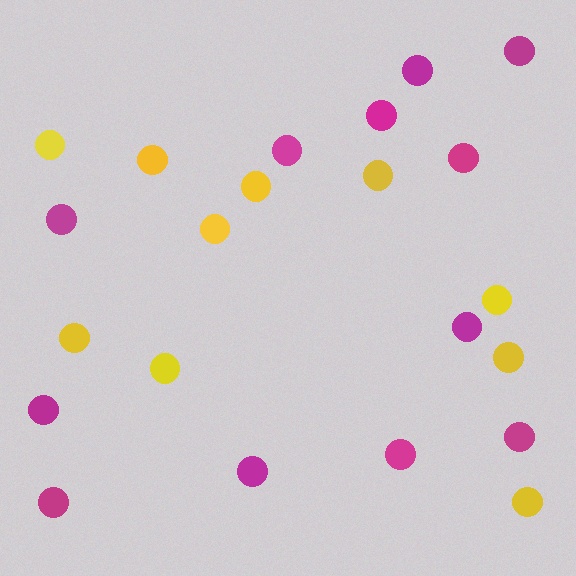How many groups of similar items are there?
There are 2 groups: one group of magenta circles (12) and one group of yellow circles (10).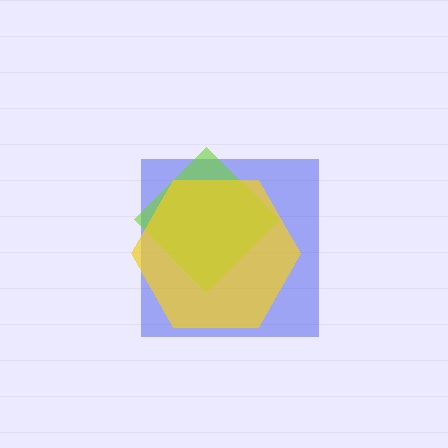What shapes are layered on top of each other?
The layered shapes are: a blue square, a lime diamond, a yellow hexagon.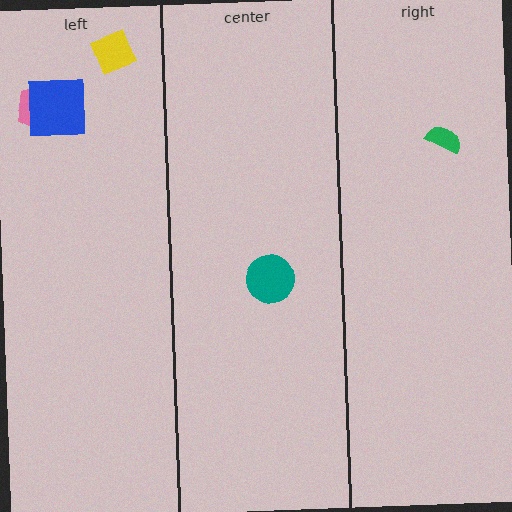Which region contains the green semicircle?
The right region.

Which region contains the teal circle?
The center region.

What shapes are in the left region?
The pink pentagon, the blue square, the yellow diamond.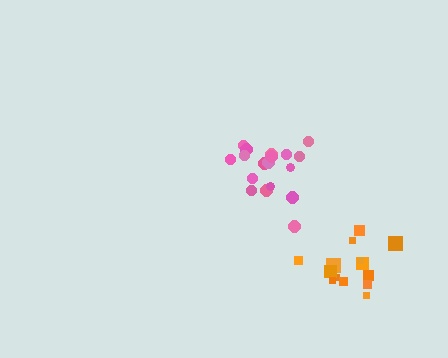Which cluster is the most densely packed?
Orange.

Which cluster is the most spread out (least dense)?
Pink.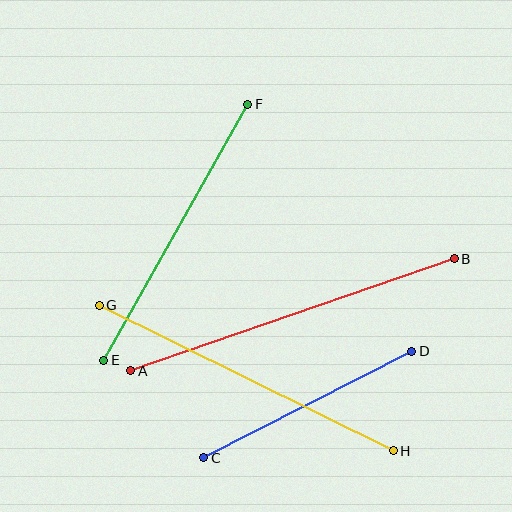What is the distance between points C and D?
The distance is approximately 234 pixels.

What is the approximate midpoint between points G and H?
The midpoint is at approximately (246, 378) pixels.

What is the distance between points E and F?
The distance is approximately 294 pixels.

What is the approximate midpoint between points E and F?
The midpoint is at approximately (176, 232) pixels.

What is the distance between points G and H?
The distance is approximately 328 pixels.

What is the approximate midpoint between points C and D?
The midpoint is at approximately (308, 404) pixels.